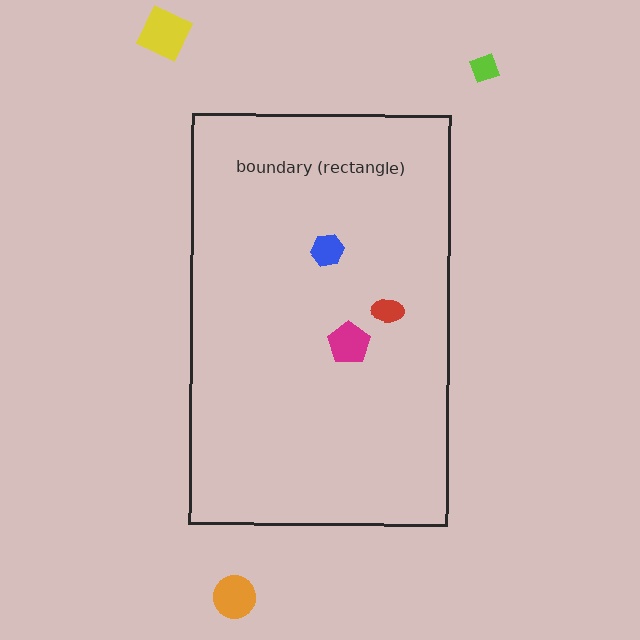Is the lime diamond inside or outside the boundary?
Outside.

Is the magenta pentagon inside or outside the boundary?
Inside.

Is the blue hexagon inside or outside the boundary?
Inside.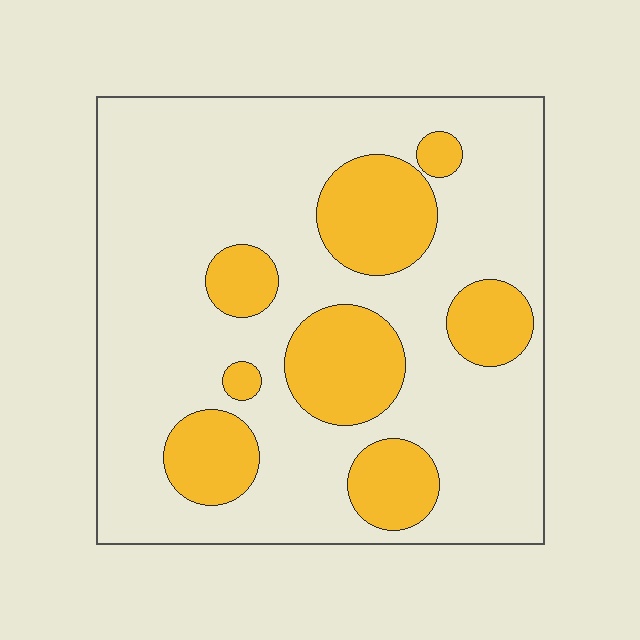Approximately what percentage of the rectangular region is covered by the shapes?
Approximately 25%.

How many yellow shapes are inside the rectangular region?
8.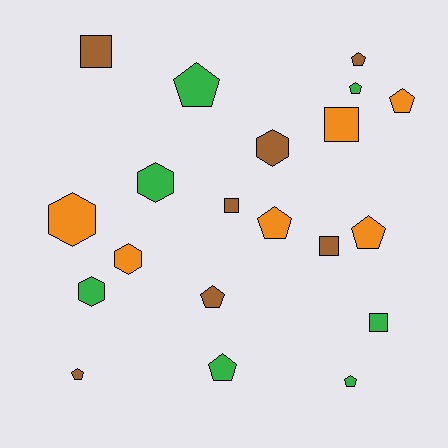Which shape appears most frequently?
Pentagon, with 10 objects.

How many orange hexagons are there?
There are 2 orange hexagons.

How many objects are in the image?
There are 20 objects.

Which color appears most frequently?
Brown, with 7 objects.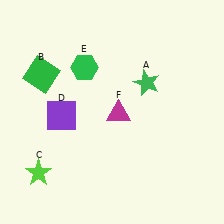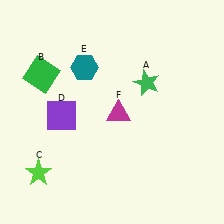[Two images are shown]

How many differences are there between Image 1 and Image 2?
There is 1 difference between the two images.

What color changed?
The hexagon (E) changed from green in Image 1 to teal in Image 2.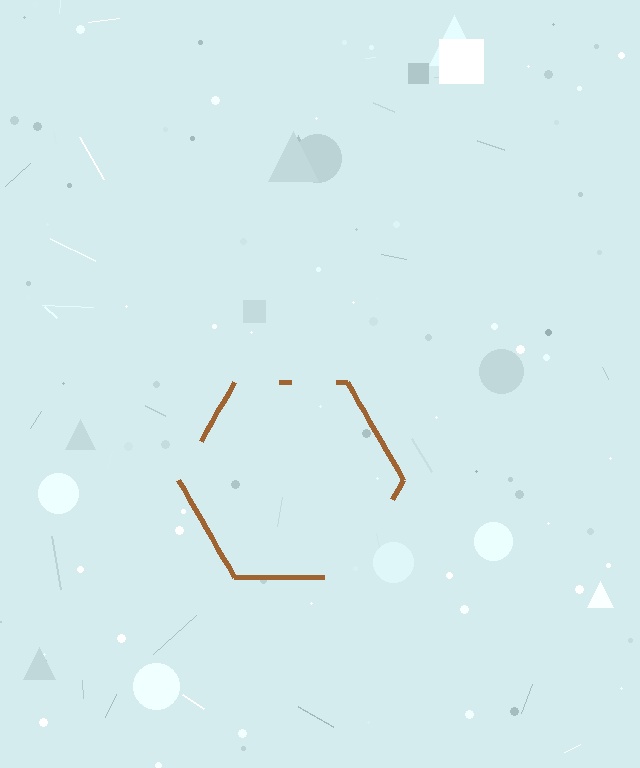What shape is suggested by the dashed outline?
The dashed outline suggests a hexagon.